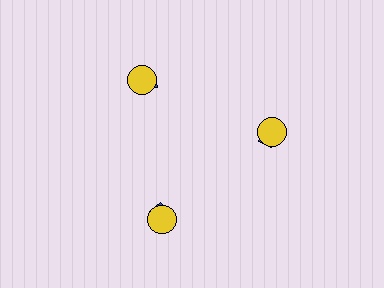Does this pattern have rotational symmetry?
Yes, this pattern has 3-fold rotational symmetry. It looks the same after rotating 120 degrees around the center.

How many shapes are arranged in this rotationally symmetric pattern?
There are 6 shapes, arranged in 3 groups of 2.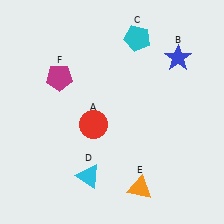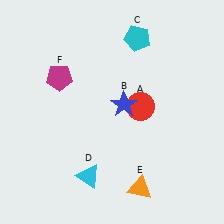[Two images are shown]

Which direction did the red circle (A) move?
The red circle (A) moved right.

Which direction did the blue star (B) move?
The blue star (B) moved left.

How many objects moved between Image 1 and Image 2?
2 objects moved between the two images.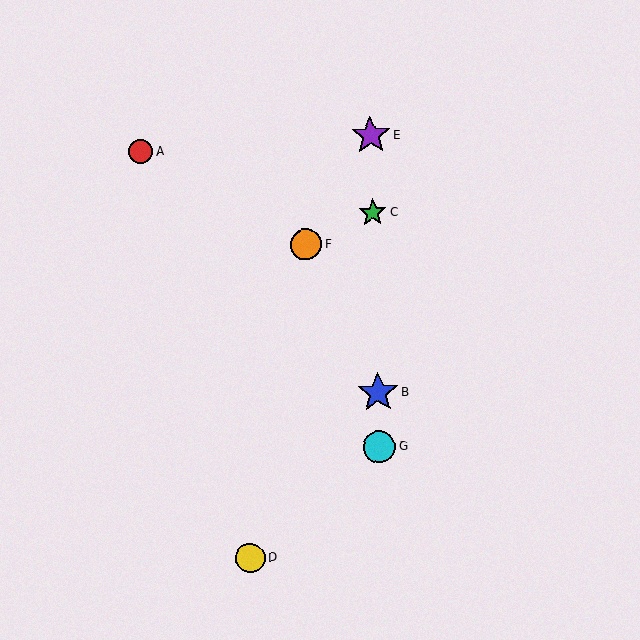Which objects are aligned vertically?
Objects B, C, E, G are aligned vertically.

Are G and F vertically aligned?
No, G is at x≈379 and F is at x≈306.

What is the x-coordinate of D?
Object D is at x≈250.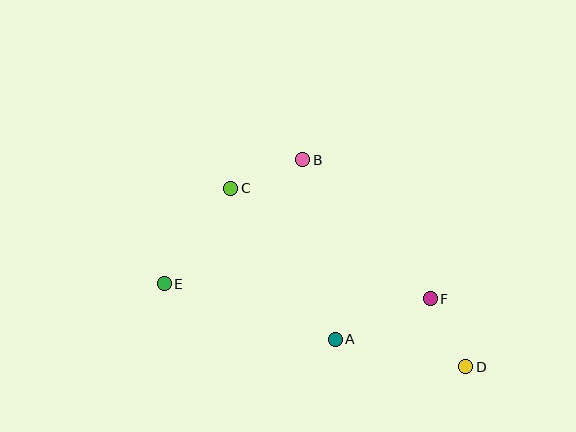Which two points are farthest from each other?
Points D and E are farthest from each other.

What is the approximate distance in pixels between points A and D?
The distance between A and D is approximately 133 pixels.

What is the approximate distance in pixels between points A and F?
The distance between A and F is approximately 103 pixels.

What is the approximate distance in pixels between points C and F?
The distance between C and F is approximately 228 pixels.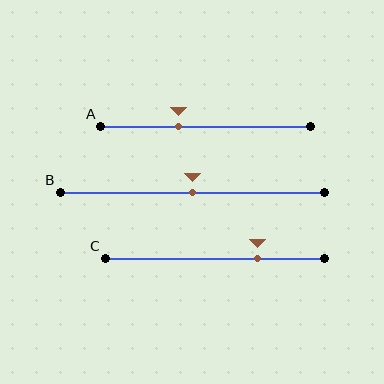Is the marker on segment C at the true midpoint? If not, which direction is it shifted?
No, the marker on segment C is shifted to the right by about 20% of the segment length.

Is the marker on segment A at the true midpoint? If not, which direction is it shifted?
No, the marker on segment A is shifted to the left by about 13% of the segment length.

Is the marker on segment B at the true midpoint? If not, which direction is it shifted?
Yes, the marker on segment B is at the true midpoint.